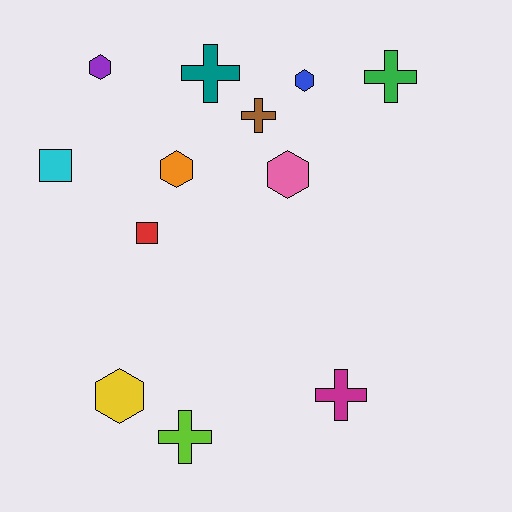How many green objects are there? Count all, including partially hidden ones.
There is 1 green object.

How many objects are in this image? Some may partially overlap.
There are 12 objects.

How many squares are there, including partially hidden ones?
There are 2 squares.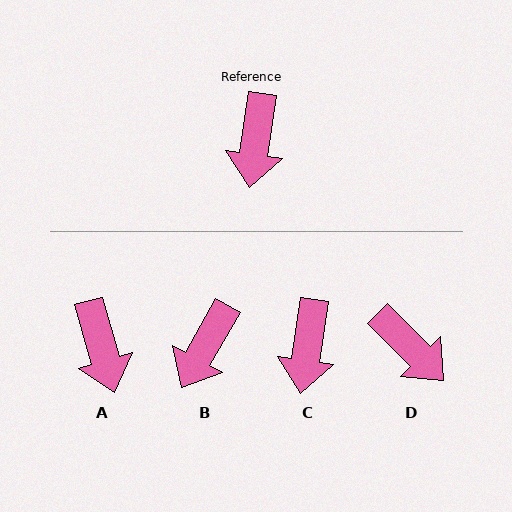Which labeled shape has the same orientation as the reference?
C.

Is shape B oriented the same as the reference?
No, it is off by about 21 degrees.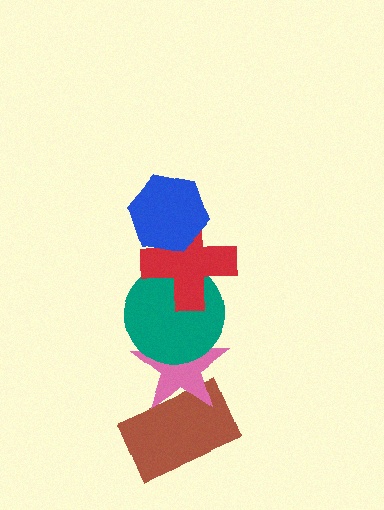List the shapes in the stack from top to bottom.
From top to bottom: the blue hexagon, the red cross, the teal circle, the pink star, the brown rectangle.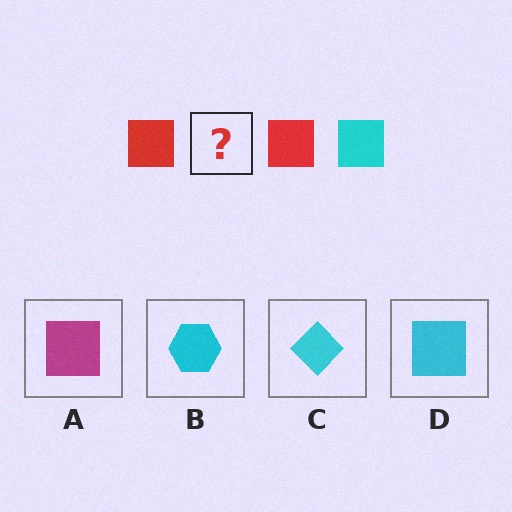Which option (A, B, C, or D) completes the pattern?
D.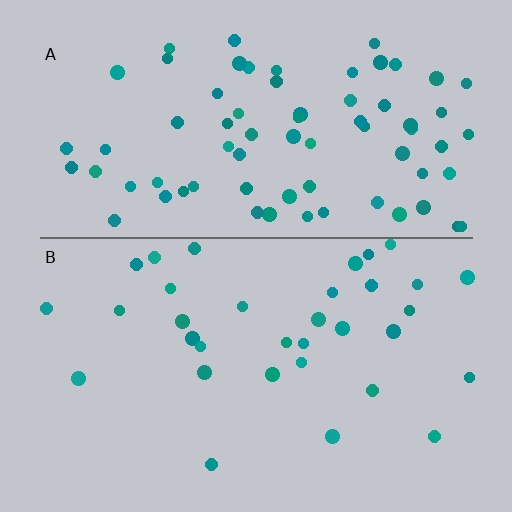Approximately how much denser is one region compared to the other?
Approximately 2.2× — region A over region B.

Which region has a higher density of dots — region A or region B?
A (the top).